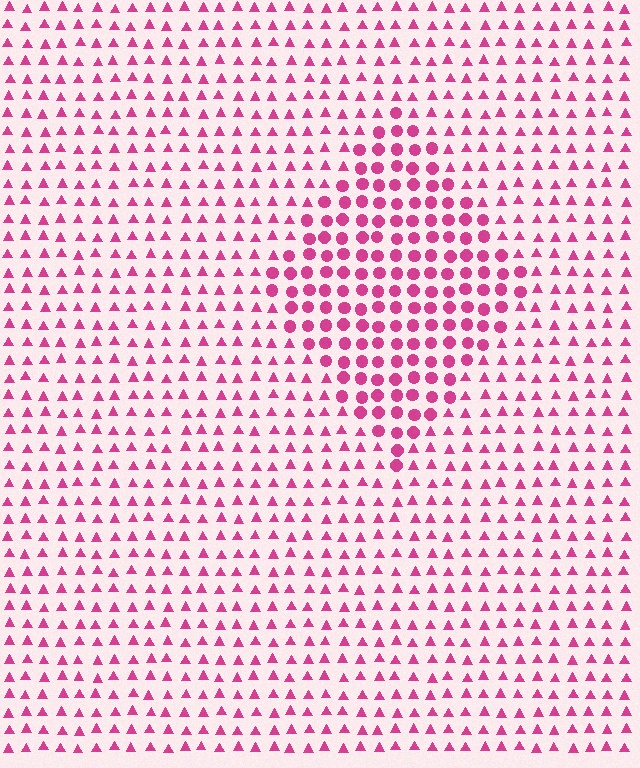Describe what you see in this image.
The image is filled with small magenta elements arranged in a uniform grid. A diamond-shaped region contains circles, while the surrounding area contains triangles. The boundary is defined purely by the change in element shape.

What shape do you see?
I see a diamond.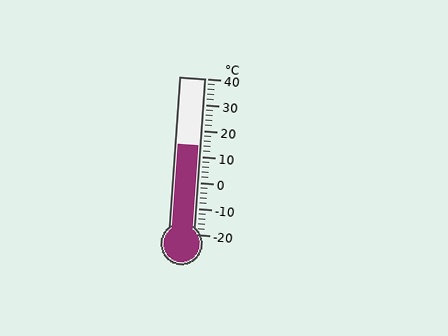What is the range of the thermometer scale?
The thermometer scale ranges from -20°C to 40°C.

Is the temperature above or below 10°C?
The temperature is above 10°C.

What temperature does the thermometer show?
The thermometer shows approximately 14°C.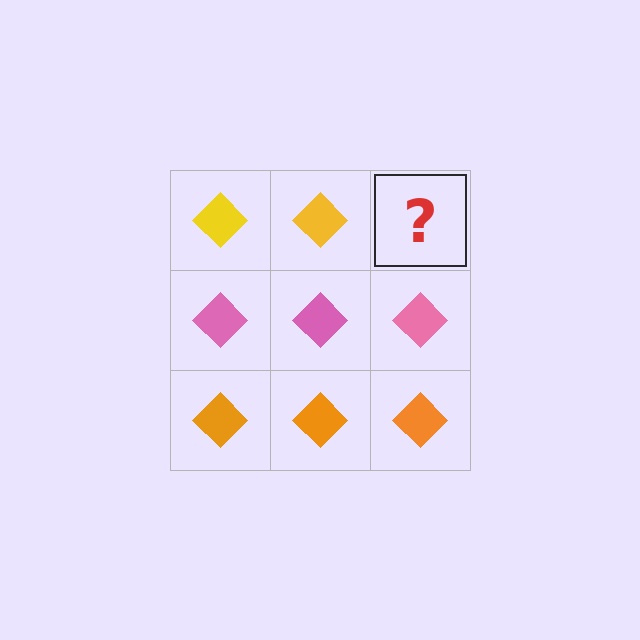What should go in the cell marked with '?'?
The missing cell should contain a yellow diamond.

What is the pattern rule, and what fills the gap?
The rule is that each row has a consistent color. The gap should be filled with a yellow diamond.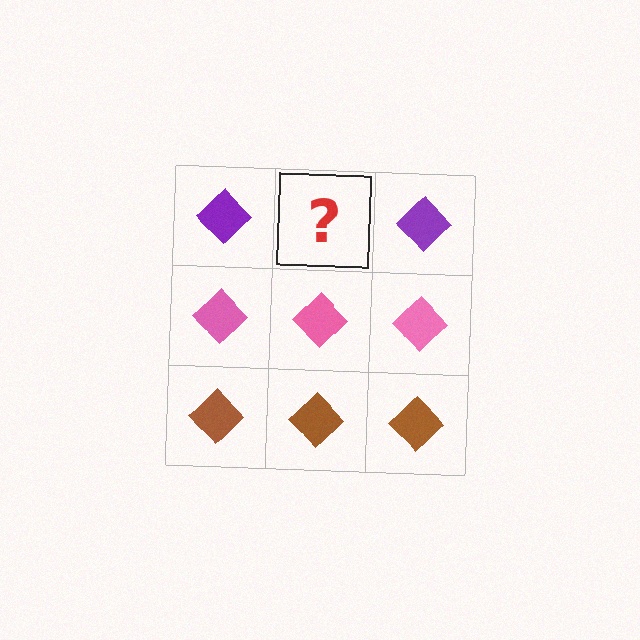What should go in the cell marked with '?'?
The missing cell should contain a purple diamond.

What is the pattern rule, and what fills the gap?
The rule is that each row has a consistent color. The gap should be filled with a purple diamond.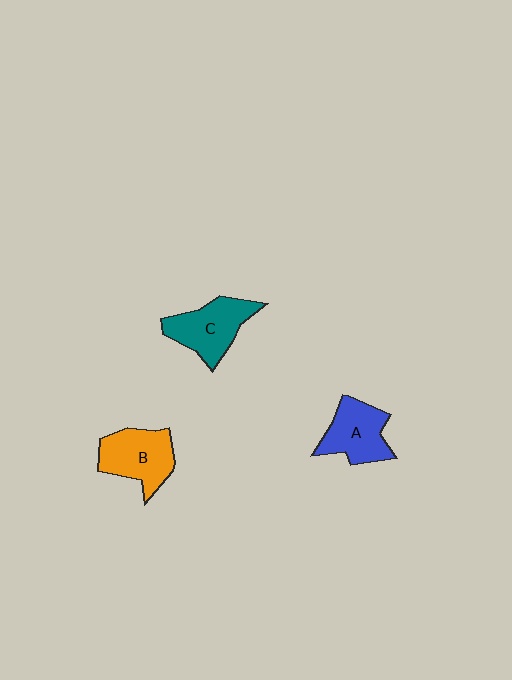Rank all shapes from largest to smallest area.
From largest to smallest: B (orange), C (teal), A (blue).